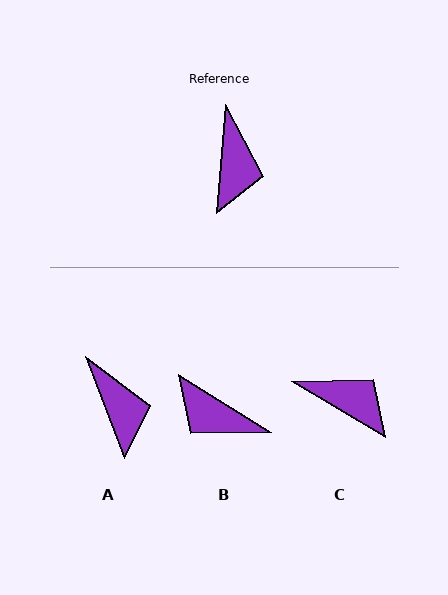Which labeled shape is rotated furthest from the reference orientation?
B, about 117 degrees away.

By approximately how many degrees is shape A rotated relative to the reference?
Approximately 26 degrees counter-clockwise.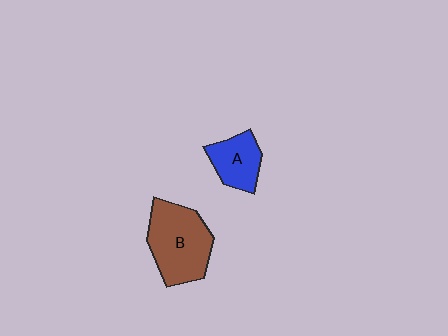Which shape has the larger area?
Shape B (brown).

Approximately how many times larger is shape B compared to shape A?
Approximately 1.8 times.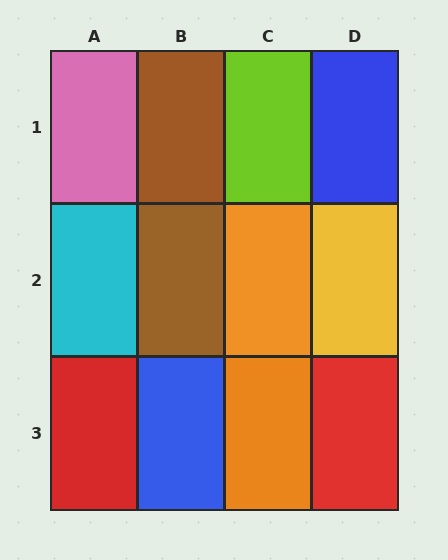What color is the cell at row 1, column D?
Blue.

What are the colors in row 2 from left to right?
Cyan, brown, orange, yellow.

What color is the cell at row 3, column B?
Blue.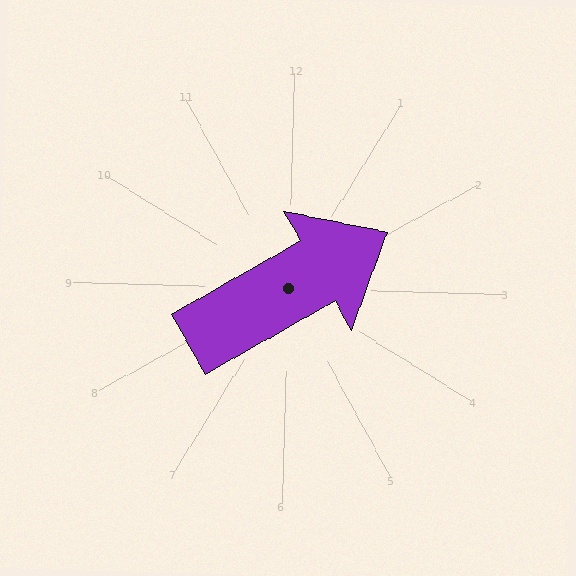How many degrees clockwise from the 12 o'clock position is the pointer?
Approximately 59 degrees.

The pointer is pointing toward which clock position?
Roughly 2 o'clock.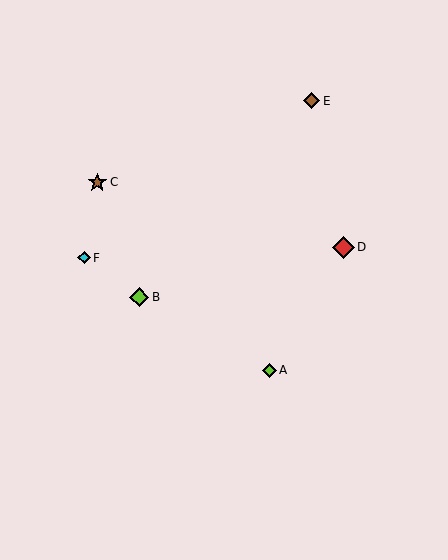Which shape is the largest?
The red diamond (labeled D) is the largest.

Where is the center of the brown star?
The center of the brown star is at (97, 182).